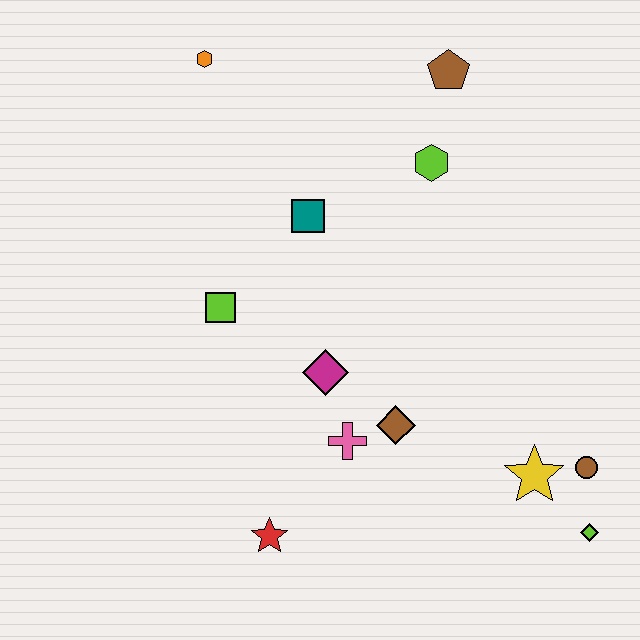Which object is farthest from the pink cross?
The orange hexagon is farthest from the pink cross.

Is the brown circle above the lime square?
No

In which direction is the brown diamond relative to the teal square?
The brown diamond is below the teal square.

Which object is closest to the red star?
The pink cross is closest to the red star.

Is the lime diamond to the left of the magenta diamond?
No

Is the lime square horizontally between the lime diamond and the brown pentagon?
No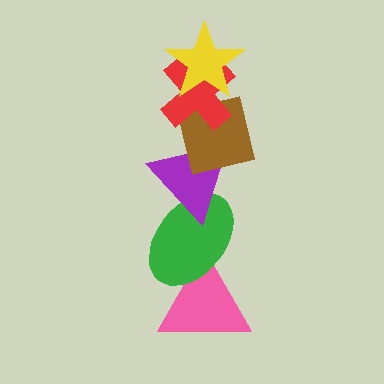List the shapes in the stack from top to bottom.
From top to bottom: the yellow star, the red cross, the brown square, the purple triangle, the green ellipse, the pink triangle.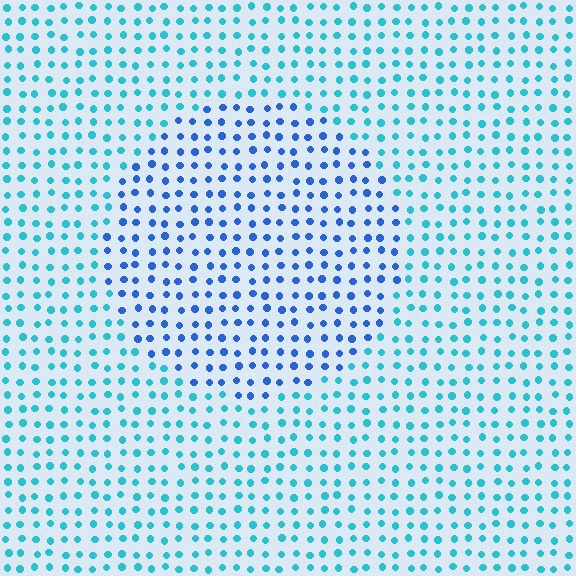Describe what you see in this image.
The image is filled with small cyan elements in a uniform arrangement. A circle-shaped region is visible where the elements are tinted to a slightly different hue, forming a subtle color boundary.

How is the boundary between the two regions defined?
The boundary is defined purely by a slight shift in hue (about 35 degrees). Spacing, size, and orientation are identical on both sides.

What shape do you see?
I see a circle.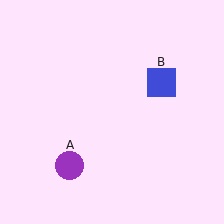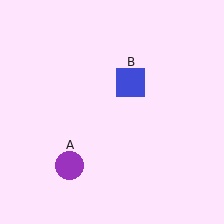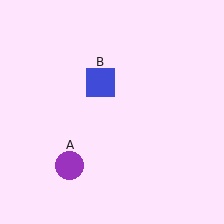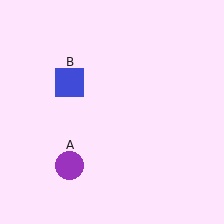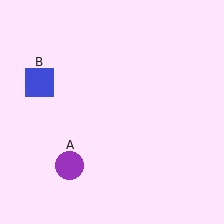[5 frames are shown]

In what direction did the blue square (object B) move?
The blue square (object B) moved left.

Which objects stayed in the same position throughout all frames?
Purple circle (object A) remained stationary.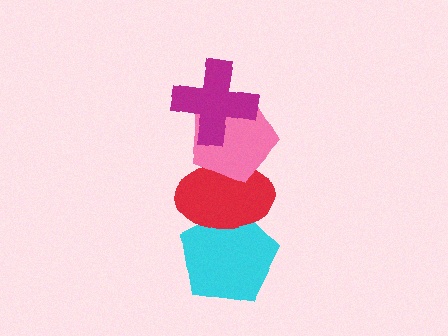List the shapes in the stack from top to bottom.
From top to bottom: the magenta cross, the pink pentagon, the red ellipse, the cyan pentagon.